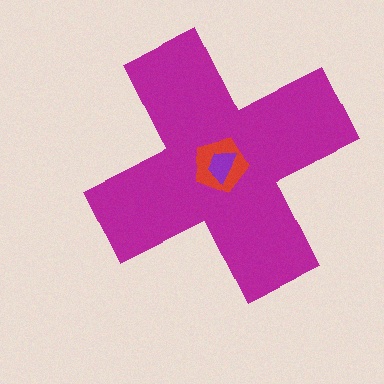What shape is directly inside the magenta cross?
The red pentagon.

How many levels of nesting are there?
3.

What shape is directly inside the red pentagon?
The purple trapezoid.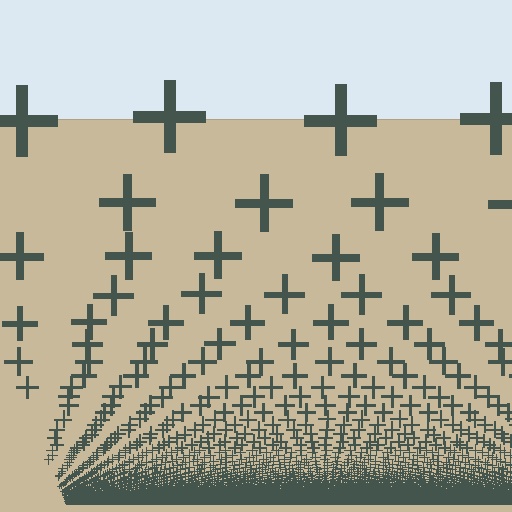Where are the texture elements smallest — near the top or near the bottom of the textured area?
Near the bottom.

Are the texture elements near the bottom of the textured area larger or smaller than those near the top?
Smaller. The gradient is inverted — elements near the bottom are smaller and denser.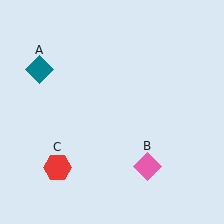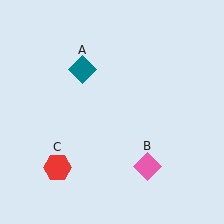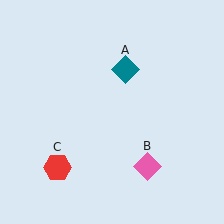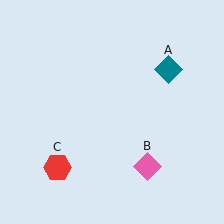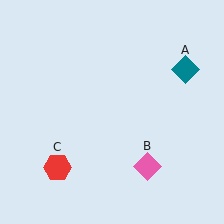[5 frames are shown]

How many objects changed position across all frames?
1 object changed position: teal diamond (object A).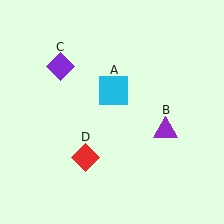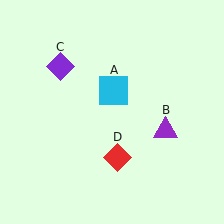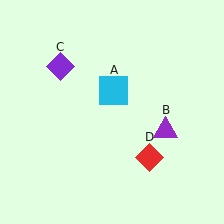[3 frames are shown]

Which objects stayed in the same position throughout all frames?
Cyan square (object A) and purple triangle (object B) and purple diamond (object C) remained stationary.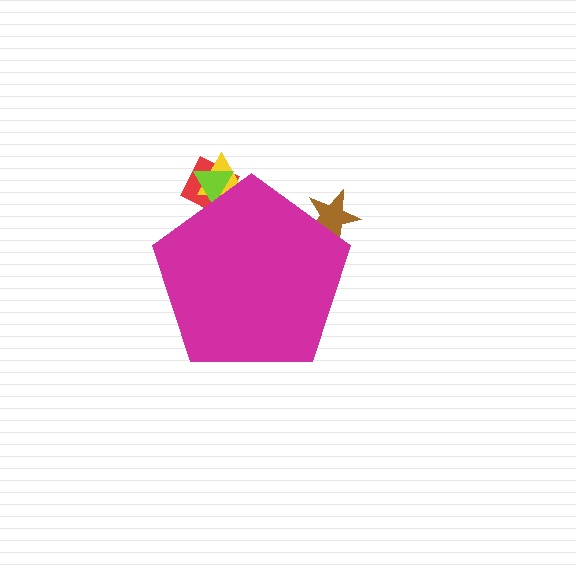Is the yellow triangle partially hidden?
Yes, the yellow triangle is partially hidden behind the magenta pentagon.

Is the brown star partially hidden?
Yes, the brown star is partially hidden behind the magenta pentagon.